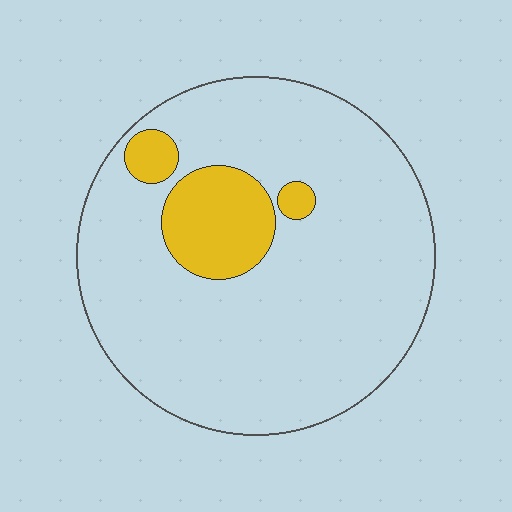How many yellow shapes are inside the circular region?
3.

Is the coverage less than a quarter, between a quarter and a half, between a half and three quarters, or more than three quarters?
Less than a quarter.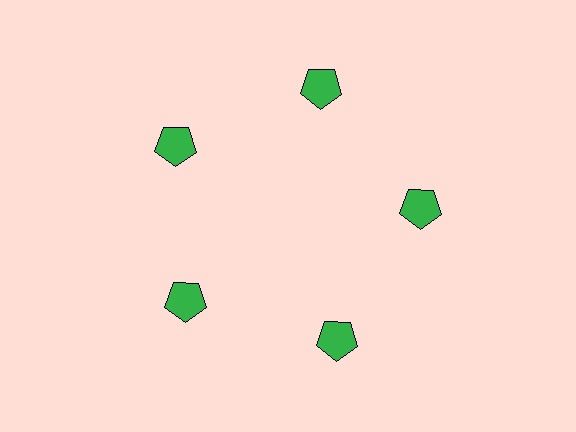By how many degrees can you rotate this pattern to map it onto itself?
The pattern maps onto itself every 72 degrees of rotation.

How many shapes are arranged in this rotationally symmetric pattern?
There are 5 shapes, arranged in 5 groups of 1.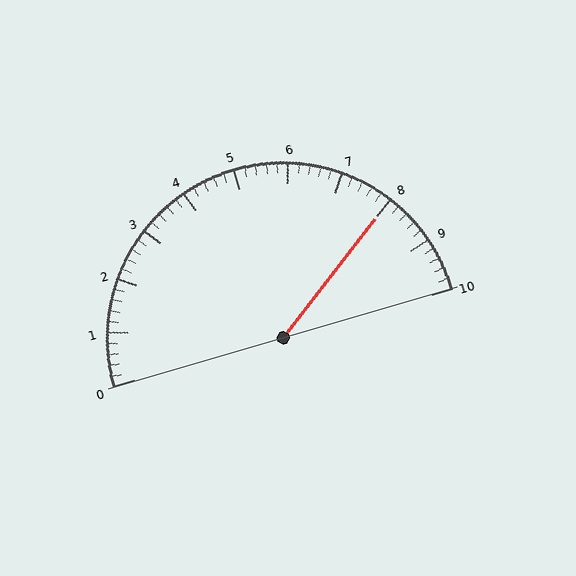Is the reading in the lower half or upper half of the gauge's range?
The reading is in the upper half of the range (0 to 10).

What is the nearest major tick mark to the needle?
The nearest major tick mark is 8.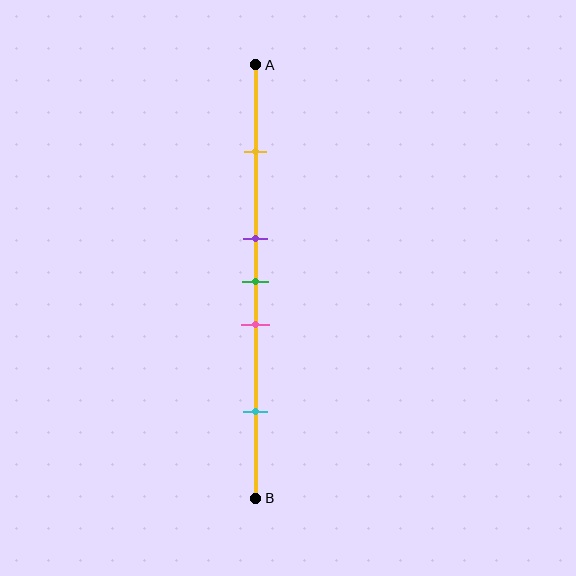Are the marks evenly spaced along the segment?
No, the marks are not evenly spaced.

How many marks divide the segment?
There are 5 marks dividing the segment.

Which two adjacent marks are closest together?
The purple and green marks are the closest adjacent pair.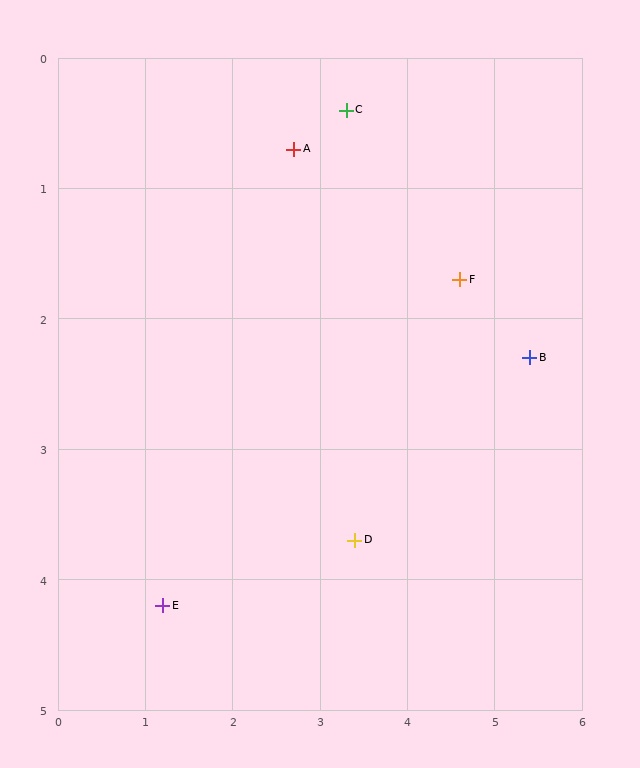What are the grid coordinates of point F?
Point F is at approximately (4.6, 1.7).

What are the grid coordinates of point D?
Point D is at approximately (3.4, 3.7).